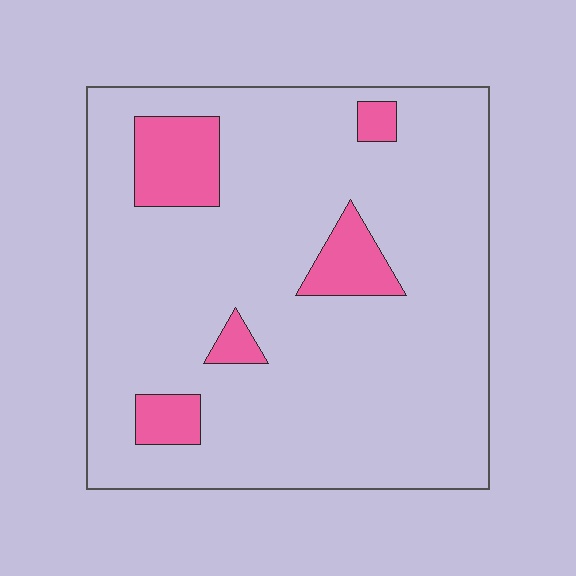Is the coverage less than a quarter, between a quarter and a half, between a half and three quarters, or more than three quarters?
Less than a quarter.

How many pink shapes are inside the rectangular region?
5.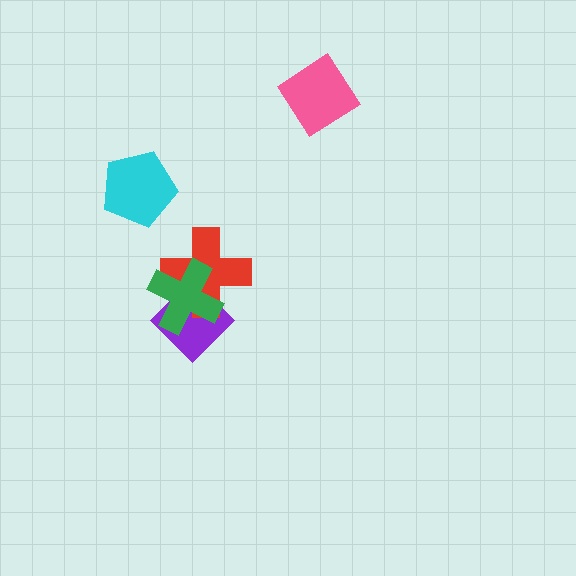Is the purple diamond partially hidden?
Yes, it is partially covered by another shape.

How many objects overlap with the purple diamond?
2 objects overlap with the purple diamond.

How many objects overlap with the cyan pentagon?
0 objects overlap with the cyan pentagon.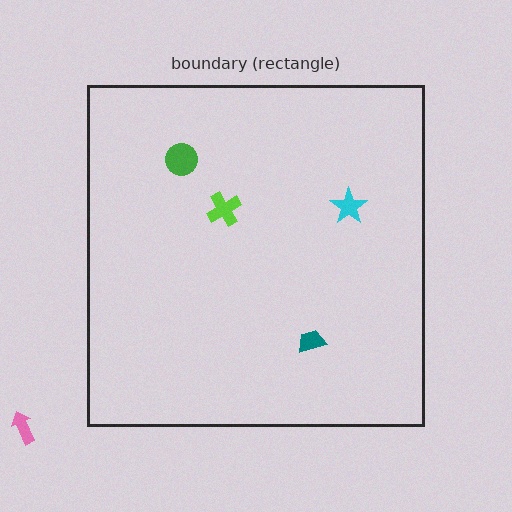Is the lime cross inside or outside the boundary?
Inside.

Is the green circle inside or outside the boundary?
Inside.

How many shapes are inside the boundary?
4 inside, 1 outside.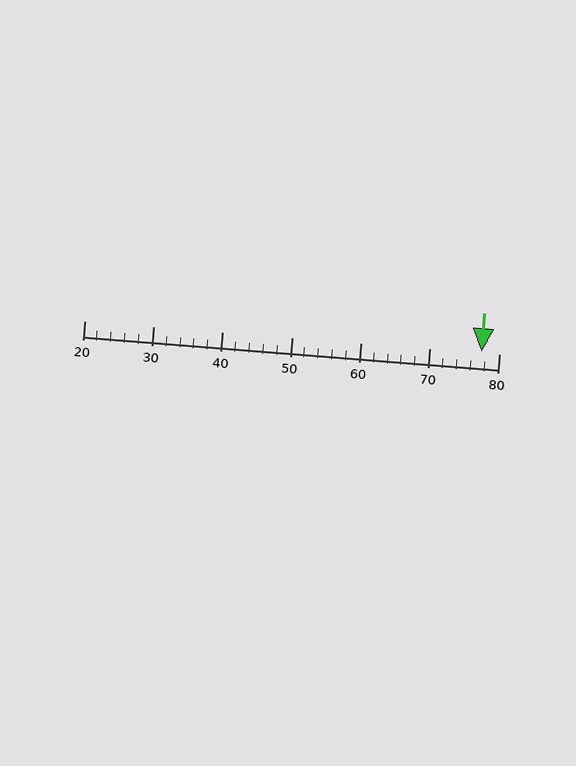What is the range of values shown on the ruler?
The ruler shows values from 20 to 80.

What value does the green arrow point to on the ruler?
The green arrow points to approximately 78.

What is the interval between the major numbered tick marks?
The major tick marks are spaced 10 units apart.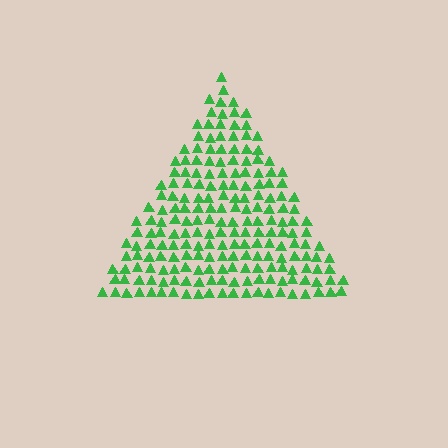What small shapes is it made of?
It is made of small triangles.